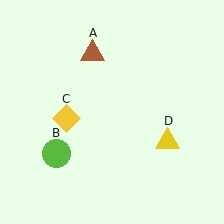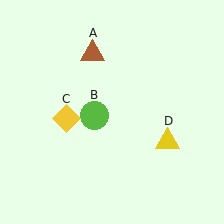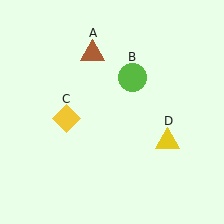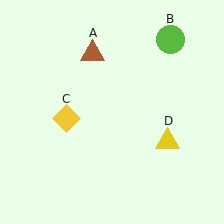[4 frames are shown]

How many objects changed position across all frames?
1 object changed position: lime circle (object B).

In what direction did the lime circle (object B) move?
The lime circle (object B) moved up and to the right.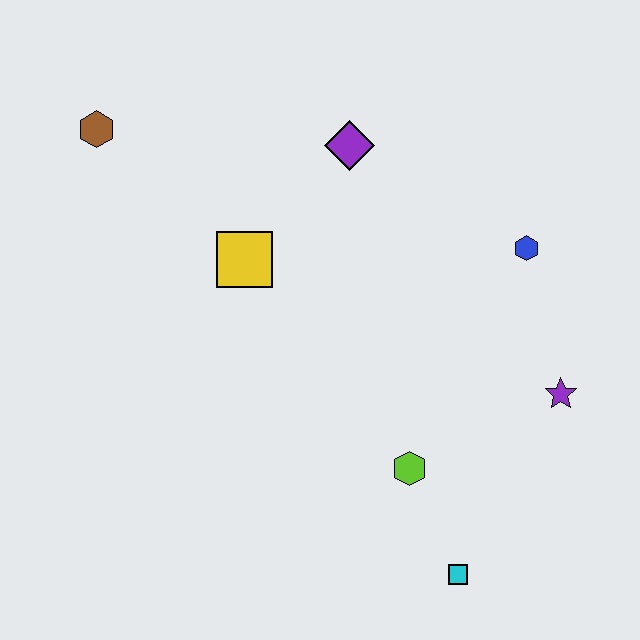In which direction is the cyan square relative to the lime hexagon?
The cyan square is below the lime hexagon.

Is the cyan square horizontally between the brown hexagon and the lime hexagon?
No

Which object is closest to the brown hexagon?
The yellow square is closest to the brown hexagon.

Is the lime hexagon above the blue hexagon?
No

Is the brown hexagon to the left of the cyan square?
Yes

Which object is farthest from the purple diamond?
The cyan square is farthest from the purple diamond.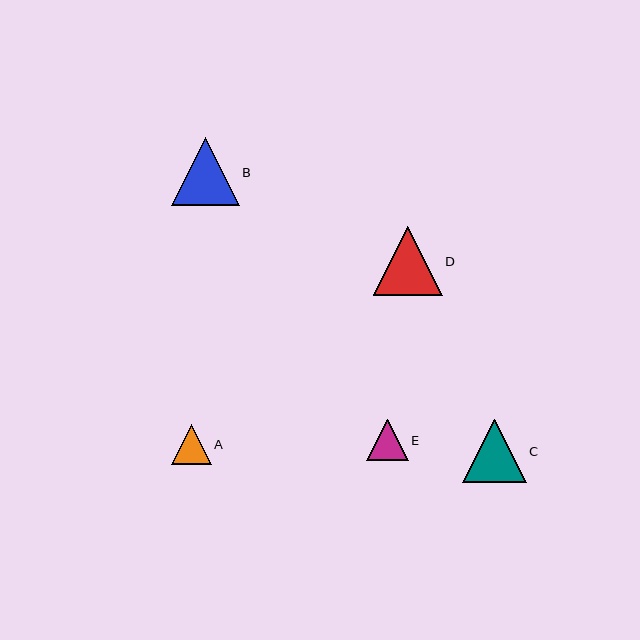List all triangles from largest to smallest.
From largest to smallest: D, B, C, E, A.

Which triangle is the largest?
Triangle D is the largest with a size of approximately 69 pixels.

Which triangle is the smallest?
Triangle A is the smallest with a size of approximately 40 pixels.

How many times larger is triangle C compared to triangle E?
Triangle C is approximately 1.5 times the size of triangle E.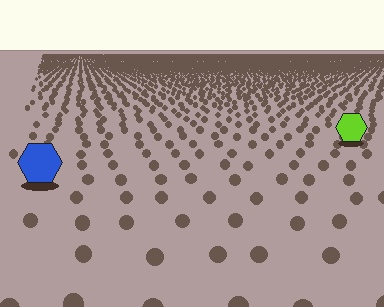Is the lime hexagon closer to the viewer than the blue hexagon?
No. The blue hexagon is closer — you can tell from the texture gradient: the ground texture is coarser near it.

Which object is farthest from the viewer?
The lime hexagon is farthest from the viewer. It appears smaller and the ground texture around it is denser.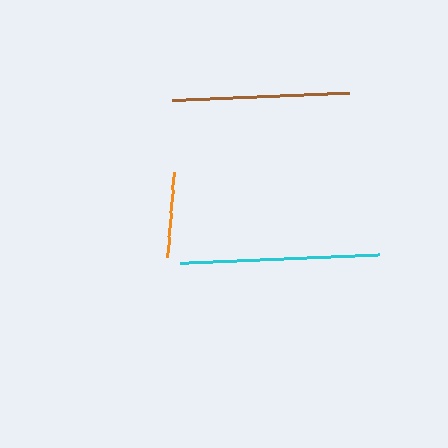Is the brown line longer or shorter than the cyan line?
The cyan line is longer than the brown line.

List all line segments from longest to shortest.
From longest to shortest: cyan, brown, orange.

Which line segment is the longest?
The cyan line is the longest at approximately 200 pixels.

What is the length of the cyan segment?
The cyan segment is approximately 200 pixels long.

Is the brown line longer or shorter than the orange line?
The brown line is longer than the orange line.